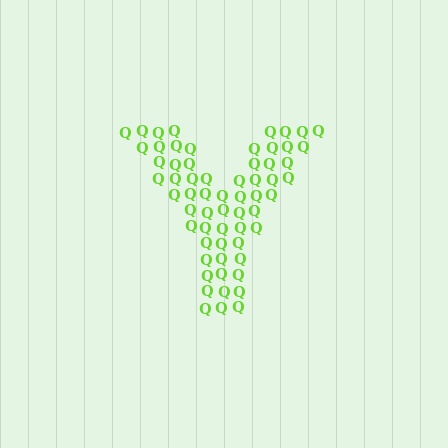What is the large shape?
The large shape is the letter Y.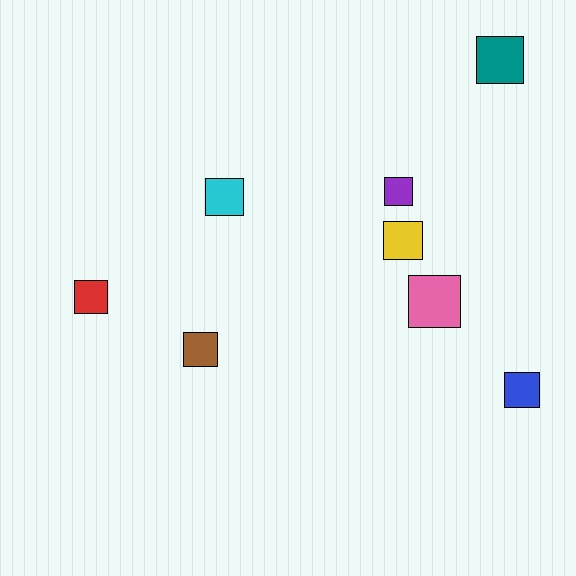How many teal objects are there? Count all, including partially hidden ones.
There is 1 teal object.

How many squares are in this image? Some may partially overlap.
There are 8 squares.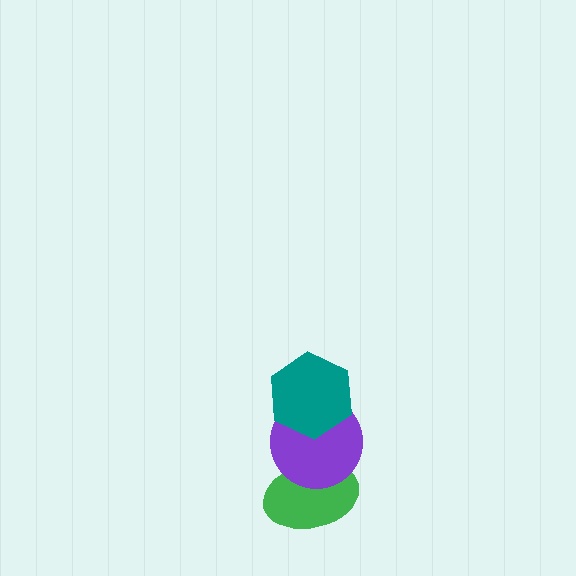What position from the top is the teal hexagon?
The teal hexagon is 1st from the top.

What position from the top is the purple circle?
The purple circle is 2nd from the top.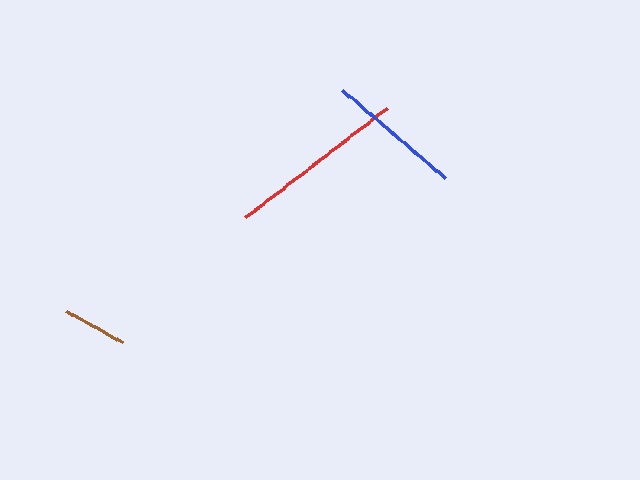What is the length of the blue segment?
The blue segment is approximately 136 pixels long.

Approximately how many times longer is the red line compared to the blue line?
The red line is approximately 1.3 times the length of the blue line.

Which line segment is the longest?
The red line is the longest at approximately 179 pixels.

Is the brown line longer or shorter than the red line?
The red line is longer than the brown line.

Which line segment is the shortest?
The brown line is the shortest at approximately 65 pixels.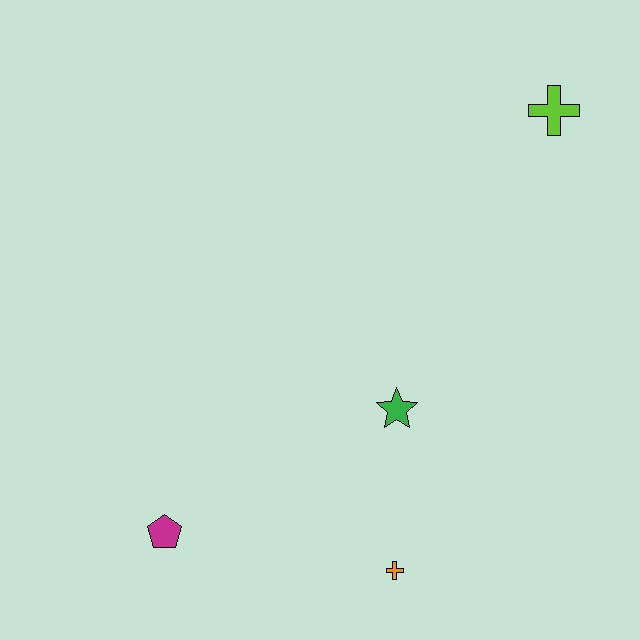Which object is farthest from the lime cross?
The magenta pentagon is farthest from the lime cross.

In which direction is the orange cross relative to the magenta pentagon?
The orange cross is to the right of the magenta pentagon.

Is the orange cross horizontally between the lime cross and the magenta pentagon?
Yes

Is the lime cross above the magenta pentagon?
Yes